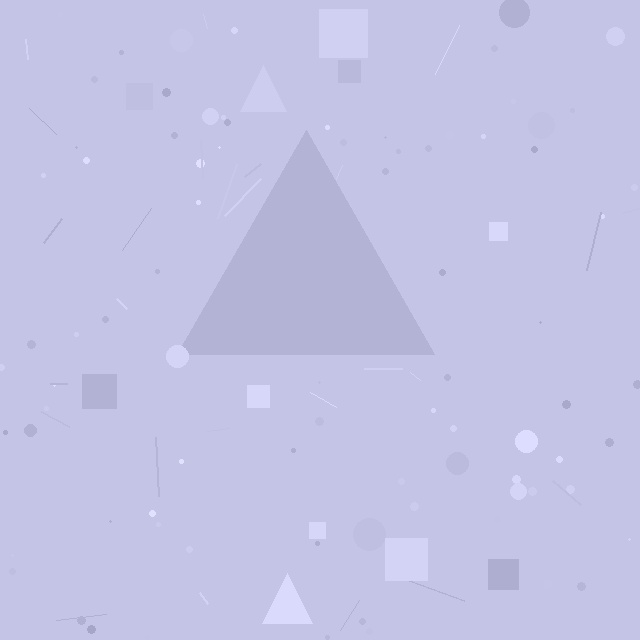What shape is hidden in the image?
A triangle is hidden in the image.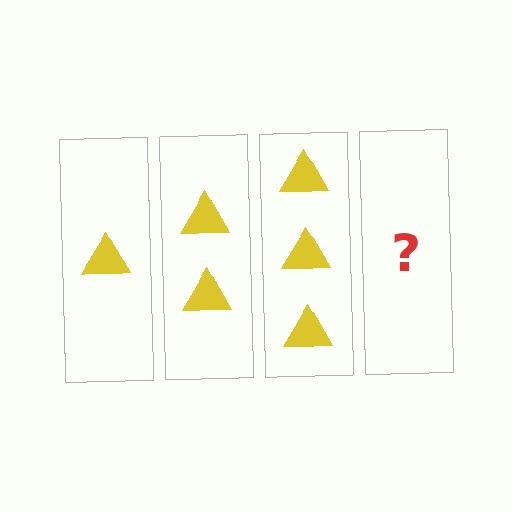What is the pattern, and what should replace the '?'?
The pattern is that each step adds one more triangle. The '?' should be 4 triangles.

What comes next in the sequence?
The next element should be 4 triangles.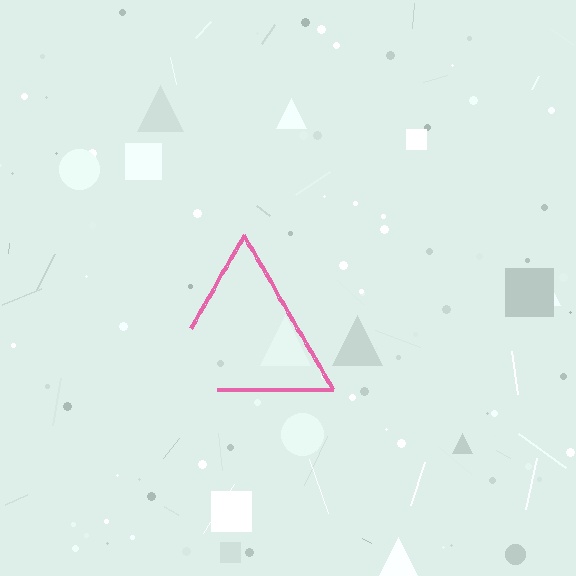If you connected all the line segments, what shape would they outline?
They would outline a triangle.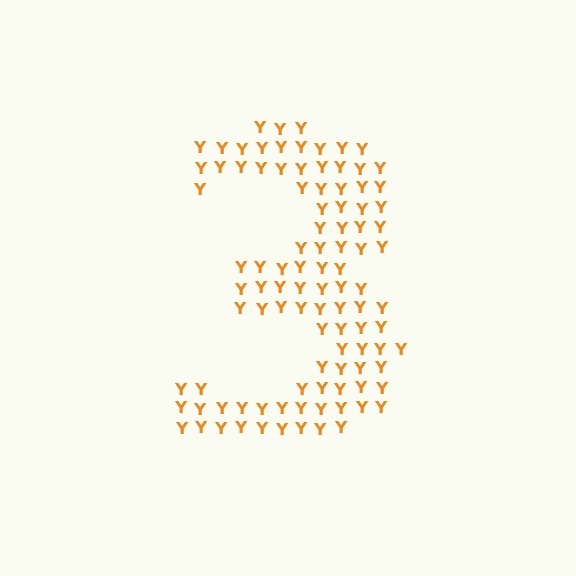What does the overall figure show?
The overall figure shows the digit 3.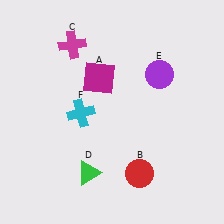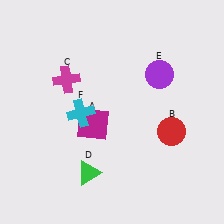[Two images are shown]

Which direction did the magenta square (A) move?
The magenta square (A) moved down.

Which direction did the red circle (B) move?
The red circle (B) moved up.